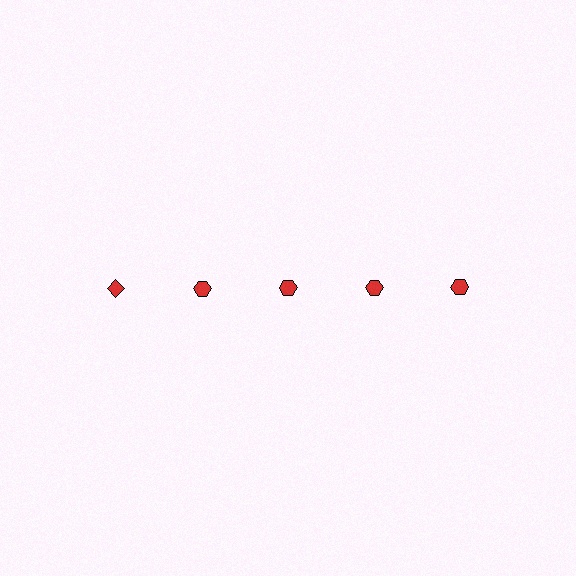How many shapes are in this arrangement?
There are 5 shapes arranged in a grid pattern.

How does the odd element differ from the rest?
It has a different shape: diamond instead of hexagon.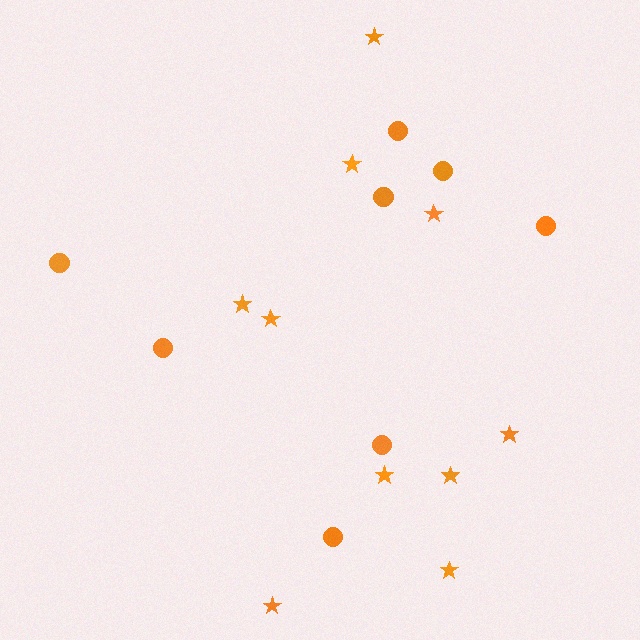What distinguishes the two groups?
There are 2 groups: one group of circles (8) and one group of stars (10).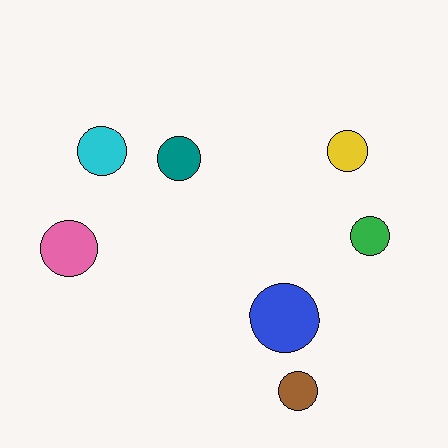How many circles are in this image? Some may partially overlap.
There are 7 circles.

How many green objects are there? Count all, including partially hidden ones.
There is 1 green object.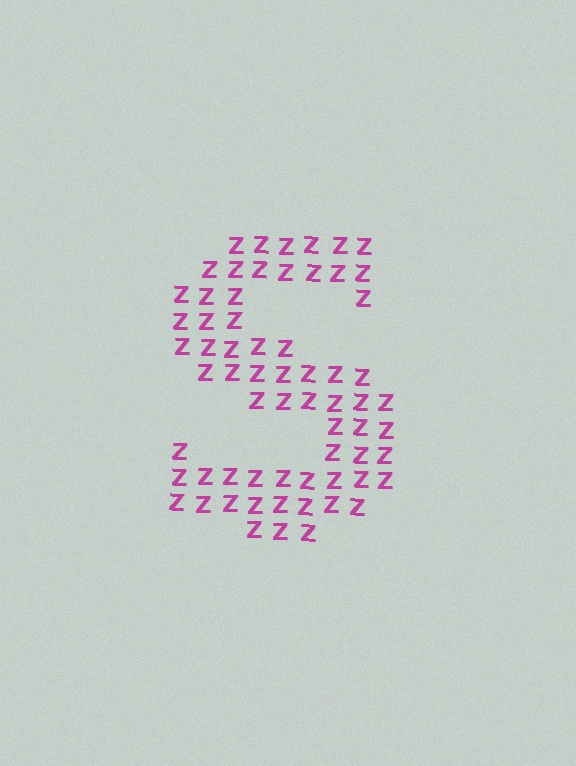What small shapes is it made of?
It is made of small letter Z's.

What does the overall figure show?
The overall figure shows the letter S.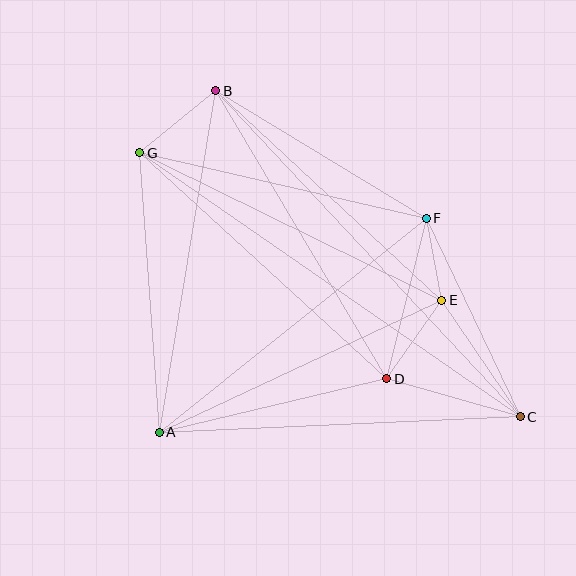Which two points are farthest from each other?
Points C and G are farthest from each other.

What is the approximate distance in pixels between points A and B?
The distance between A and B is approximately 346 pixels.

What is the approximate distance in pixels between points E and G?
The distance between E and G is approximately 336 pixels.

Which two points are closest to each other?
Points E and F are closest to each other.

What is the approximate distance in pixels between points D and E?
The distance between D and E is approximately 96 pixels.